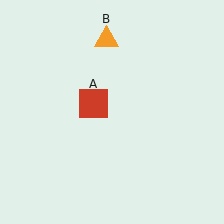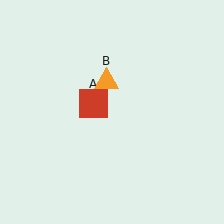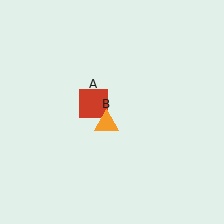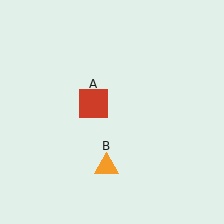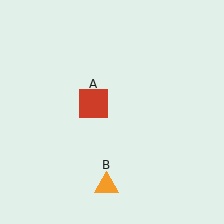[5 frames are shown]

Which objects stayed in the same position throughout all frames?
Red square (object A) remained stationary.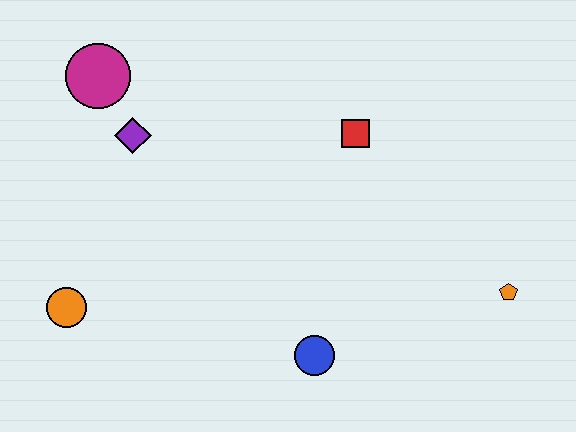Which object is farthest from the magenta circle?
The orange pentagon is farthest from the magenta circle.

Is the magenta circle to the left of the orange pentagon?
Yes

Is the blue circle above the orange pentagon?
No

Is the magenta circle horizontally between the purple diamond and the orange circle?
Yes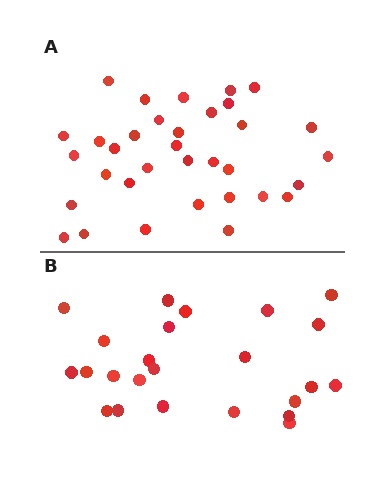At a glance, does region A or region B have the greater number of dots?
Region A (the top region) has more dots.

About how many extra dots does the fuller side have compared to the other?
Region A has roughly 10 or so more dots than region B.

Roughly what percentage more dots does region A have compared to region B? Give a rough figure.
About 40% more.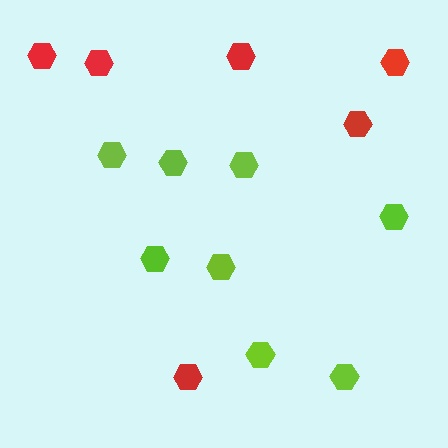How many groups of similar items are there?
There are 2 groups: one group of lime hexagons (8) and one group of red hexagons (6).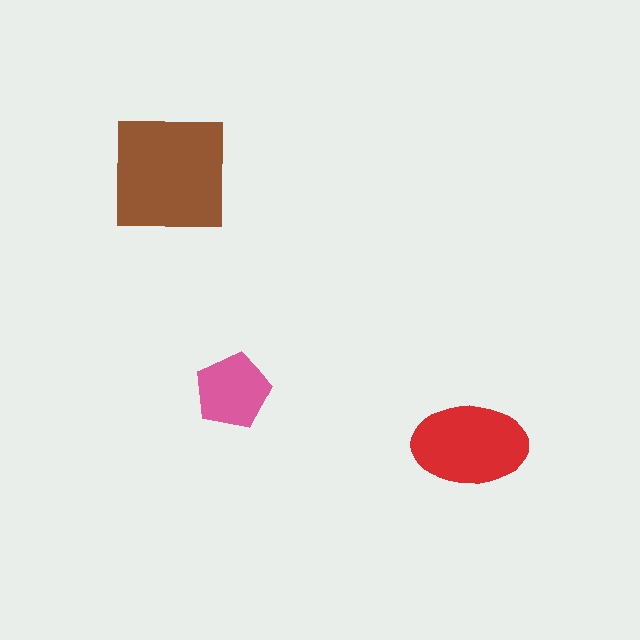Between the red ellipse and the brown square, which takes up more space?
The brown square.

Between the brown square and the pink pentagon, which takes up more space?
The brown square.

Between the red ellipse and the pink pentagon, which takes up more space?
The red ellipse.